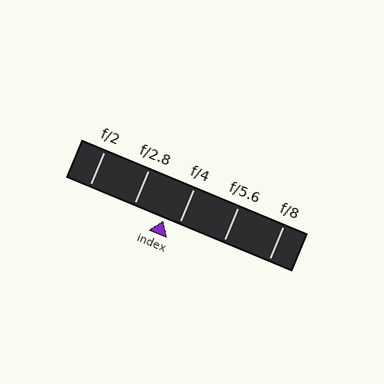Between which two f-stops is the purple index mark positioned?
The index mark is between f/2.8 and f/4.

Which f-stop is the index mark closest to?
The index mark is closest to f/4.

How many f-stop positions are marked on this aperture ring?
There are 5 f-stop positions marked.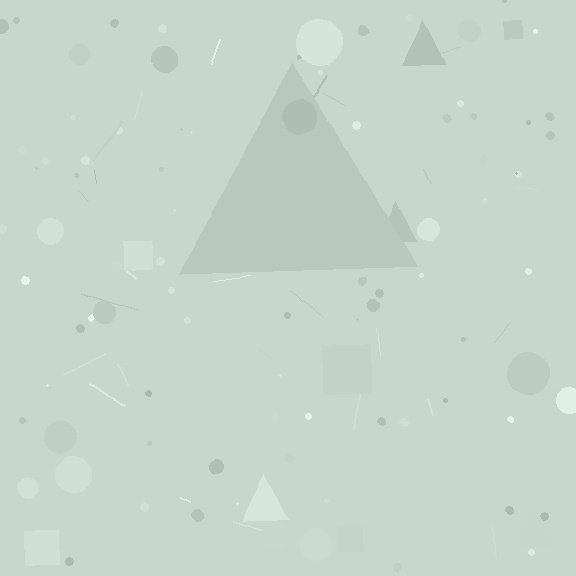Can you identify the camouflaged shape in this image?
The camouflaged shape is a triangle.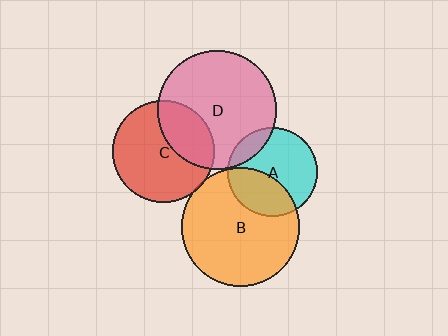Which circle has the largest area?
Circle D (pink).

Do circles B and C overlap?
Yes.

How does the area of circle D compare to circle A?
Approximately 1.8 times.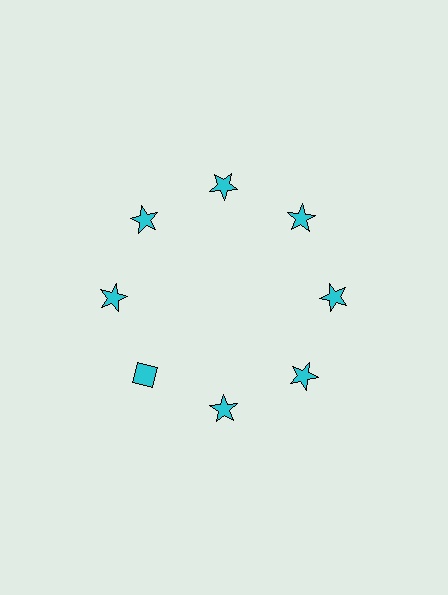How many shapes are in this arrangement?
There are 8 shapes arranged in a ring pattern.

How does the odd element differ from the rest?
It has a different shape: diamond instead of star.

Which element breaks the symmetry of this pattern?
The cyan diamond at roughly the 8 o'clock position breaks the symmetry. All other shapes are cyan stars.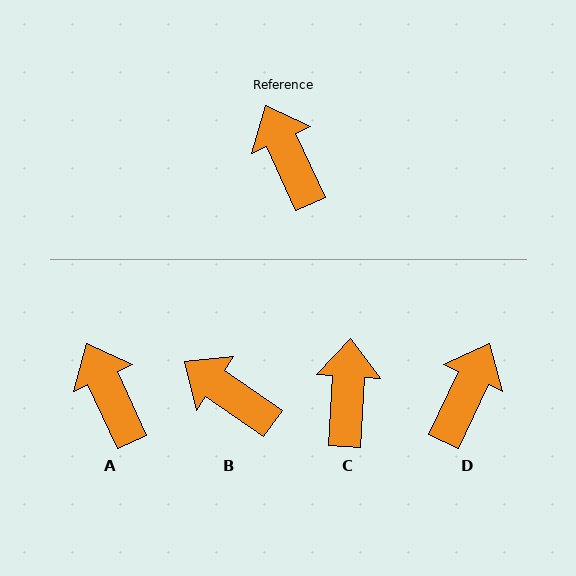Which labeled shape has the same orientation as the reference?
A.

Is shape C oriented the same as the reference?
No, it is off by about 28 degrees.